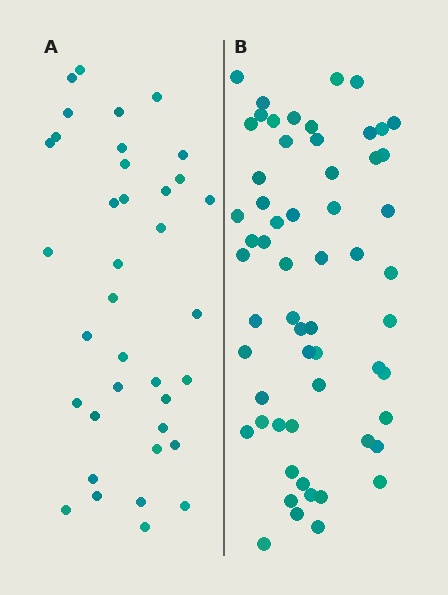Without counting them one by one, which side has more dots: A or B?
Region B (the right region) has more dots.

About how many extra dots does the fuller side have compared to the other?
Region B has approximately 20 more dots than region A.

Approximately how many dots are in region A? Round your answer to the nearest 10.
About 40 dots. (The exact count is 37, which rounds to 40.)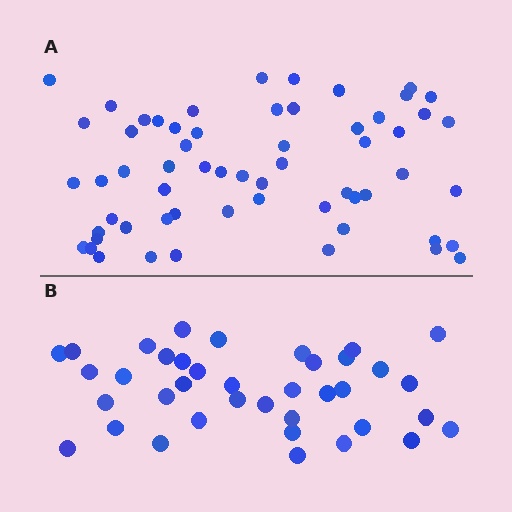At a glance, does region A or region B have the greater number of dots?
Region A (the top region) has more dots.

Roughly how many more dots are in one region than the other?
Region A has approximately 20 more dots than region B.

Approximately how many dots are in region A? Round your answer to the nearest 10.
About 60 dots.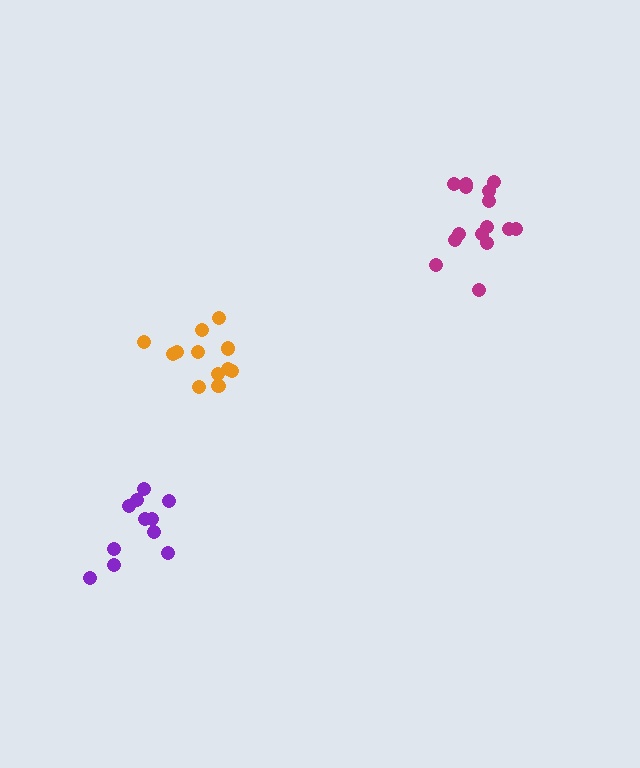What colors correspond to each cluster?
The clusters are colored: purple, magenta, orange.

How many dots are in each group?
Group 1: 11 dots, Group 2: 15 dots, Group 3: 12 dots (38 total).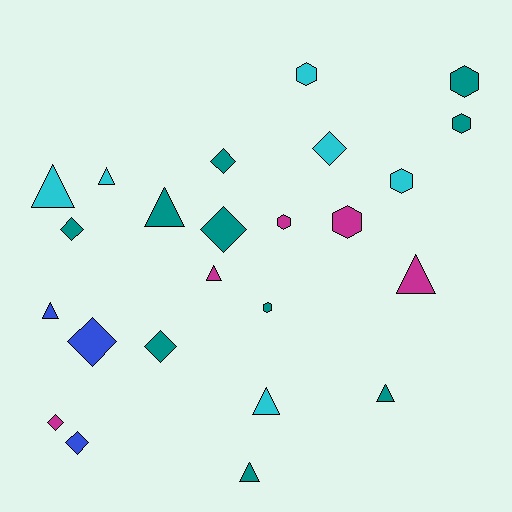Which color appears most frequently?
Teal, with 10 objects.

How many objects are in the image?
There are 24 objects.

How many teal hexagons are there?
There are 3 teal hexagons.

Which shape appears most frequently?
Triangle, with 9 objects.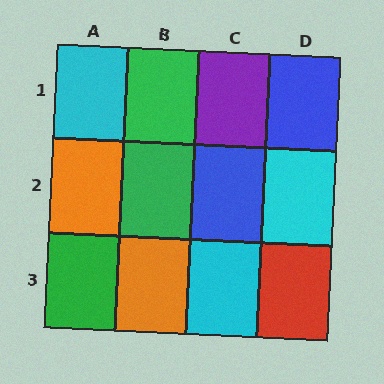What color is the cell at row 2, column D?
Cyan.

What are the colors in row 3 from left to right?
Green, orange, cyan, red.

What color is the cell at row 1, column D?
Blue.